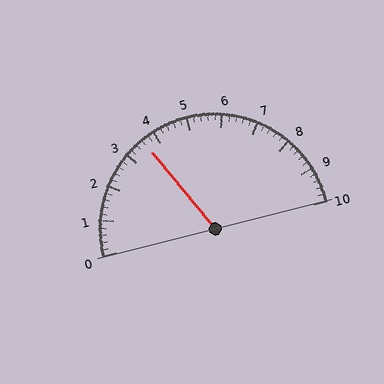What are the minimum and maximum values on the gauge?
The gauge ranges from 0 to 10.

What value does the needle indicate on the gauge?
The needle indicates approximately 3.6.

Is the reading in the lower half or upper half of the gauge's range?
The reading is in the lower half of the range (0 to 10).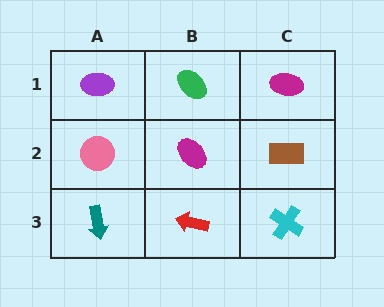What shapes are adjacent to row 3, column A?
A pink circle (row 2, column A), a red arrow (row 3, column B).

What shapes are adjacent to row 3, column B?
A magenta ellipse (row 2, column B), a teal arrow (row 3, column A), a cyan cross (row 3, column C).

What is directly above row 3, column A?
A pink circle.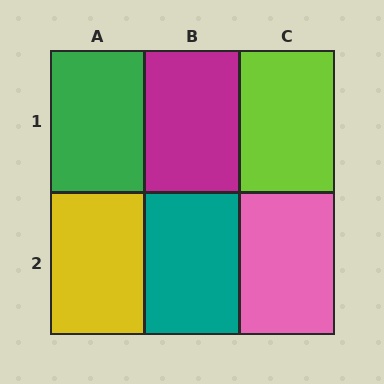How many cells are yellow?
1 cell is yellow.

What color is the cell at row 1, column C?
Lime.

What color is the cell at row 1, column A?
Green.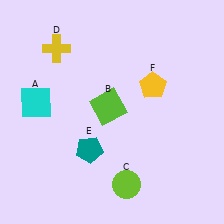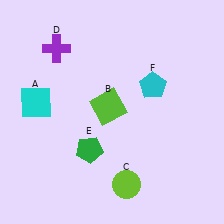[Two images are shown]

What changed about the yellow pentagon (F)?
In Image 1, F is yellow. In Image 2, it changed to cyan.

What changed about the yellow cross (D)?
In Image 1, D is yellow. In Image 2, it changed to purple.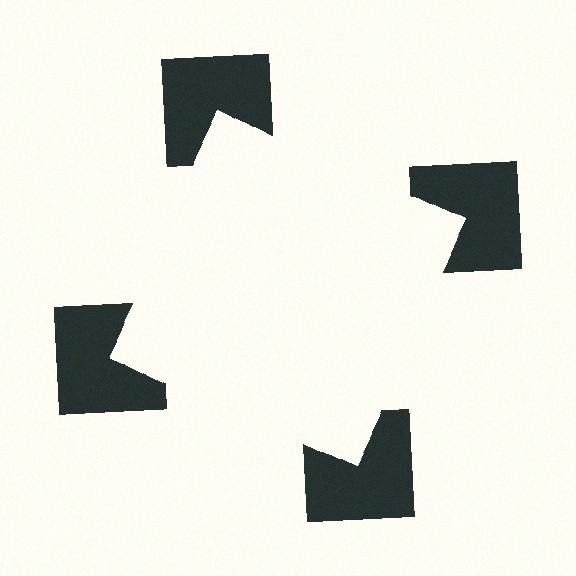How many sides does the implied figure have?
4 sides.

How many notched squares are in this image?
There are 4 — one at each vertex of the illusory square.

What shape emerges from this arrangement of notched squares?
An illusory square — its edges are inferred from the aligned wedge cuts in the notched squares, not physically drawn.